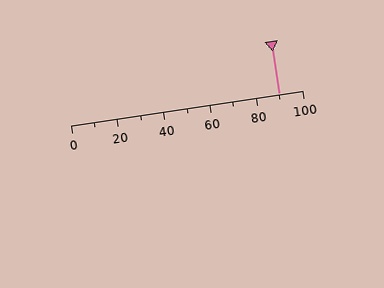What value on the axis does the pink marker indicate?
The marker indicates approximately 90.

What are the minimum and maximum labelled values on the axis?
The axis runs from 0 to 100.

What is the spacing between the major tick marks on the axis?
The major ticks are spaced 20 apart.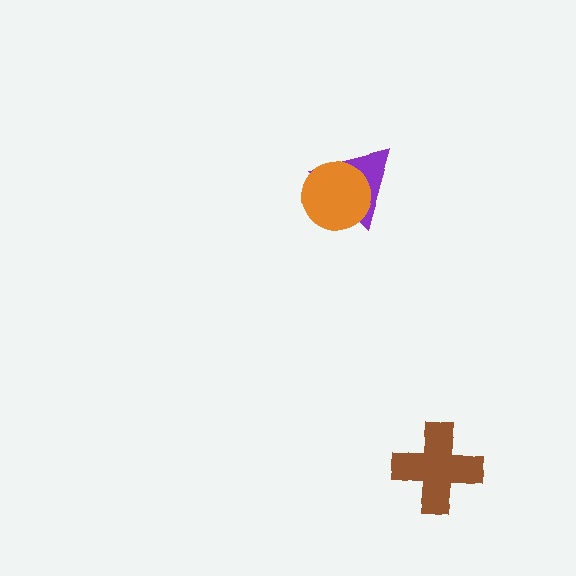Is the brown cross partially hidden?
No, no other shape covers it.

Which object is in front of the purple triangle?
The orange circle is in front of the purple triangle.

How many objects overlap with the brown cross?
0 objects overlap with the brown cross.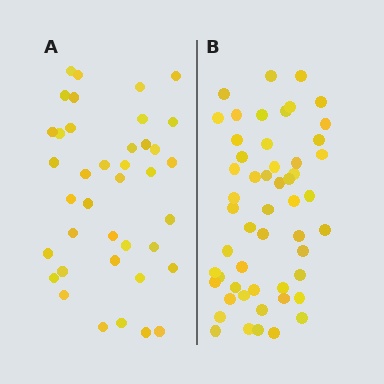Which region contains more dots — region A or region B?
Region B (the right region) has more dots.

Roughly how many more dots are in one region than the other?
Region B has approximately 15 more dots than region A.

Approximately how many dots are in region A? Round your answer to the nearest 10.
About 40 dots. (The exact count is 39, which rounds to 40.)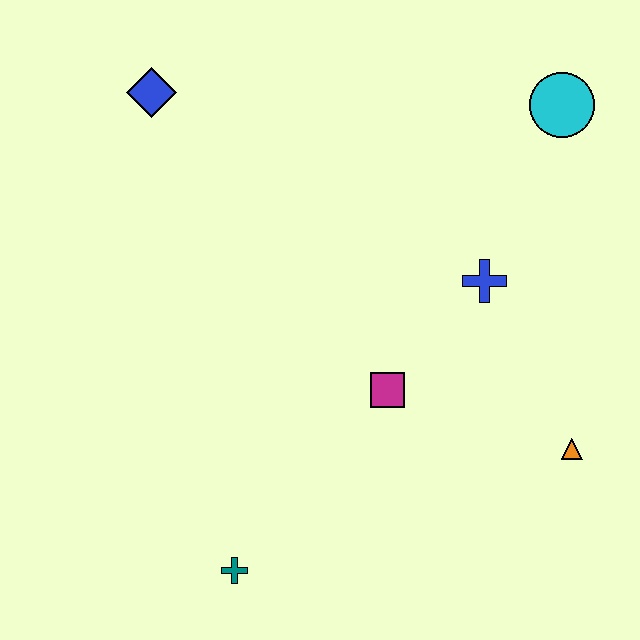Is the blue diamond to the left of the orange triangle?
Yes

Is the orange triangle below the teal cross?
No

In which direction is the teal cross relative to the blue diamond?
The teal cross is below the blue diamond.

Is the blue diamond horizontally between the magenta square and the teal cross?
No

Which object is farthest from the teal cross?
The cyan circle is farthest from the teal cross.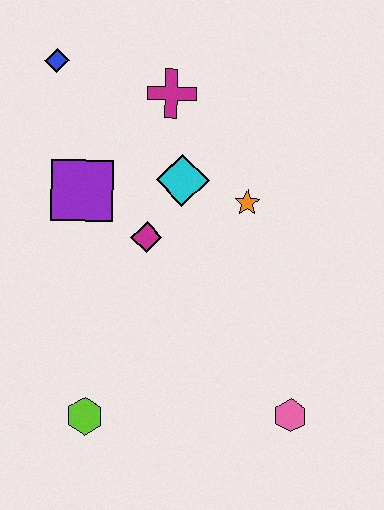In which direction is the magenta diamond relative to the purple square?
The magenta diamond is to the right of the purple square.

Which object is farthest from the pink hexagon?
The blue diamond is farthest from the pink hexagon.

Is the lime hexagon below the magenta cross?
Yes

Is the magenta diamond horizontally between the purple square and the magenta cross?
Yes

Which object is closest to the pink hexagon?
The lime hexagon is closest to the pink hexagon.